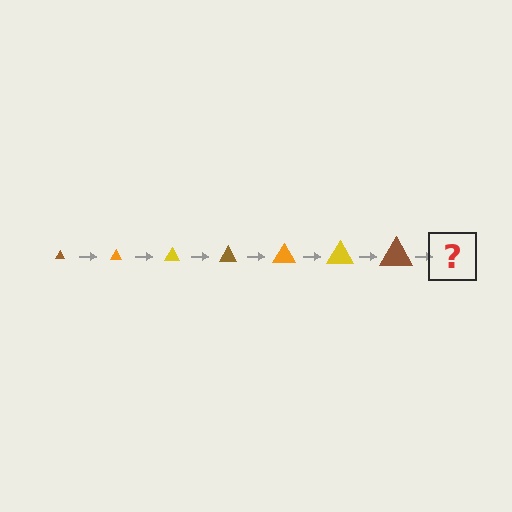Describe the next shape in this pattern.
It should be an orange triangle, larger than the previous one.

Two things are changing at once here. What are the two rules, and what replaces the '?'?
The two rules are that the triangle grows larger each step and the color cycles through brown, orange, and yellow. The '?' should be an orange triangle, larger than the previous one.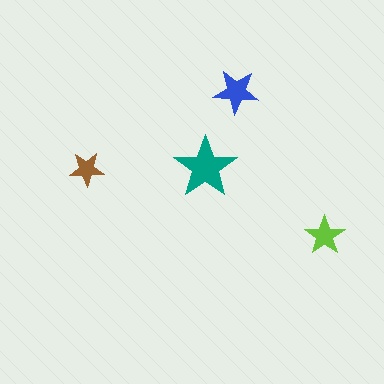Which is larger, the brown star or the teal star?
The teal one.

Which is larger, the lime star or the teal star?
The teal one.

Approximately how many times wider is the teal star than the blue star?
About 1.5 times wider.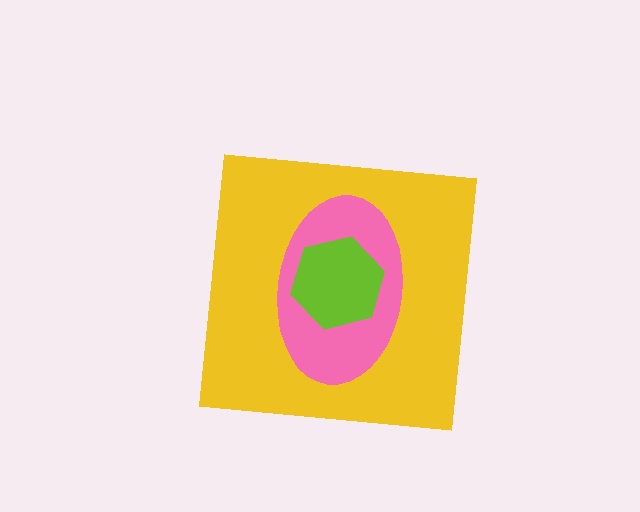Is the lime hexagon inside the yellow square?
Yes.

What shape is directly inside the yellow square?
The pink ellipse.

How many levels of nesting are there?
3.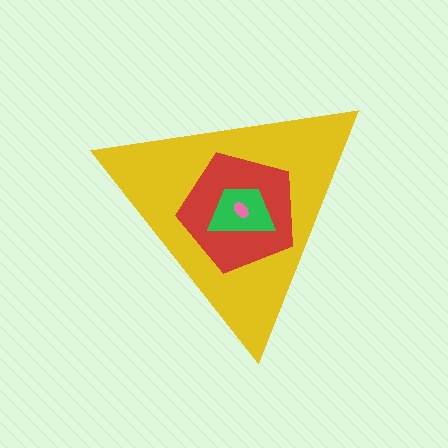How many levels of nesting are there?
4.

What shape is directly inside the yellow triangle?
The red pentagon.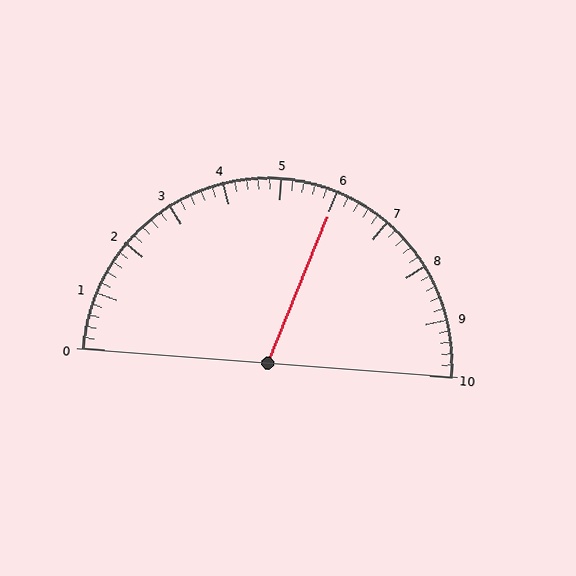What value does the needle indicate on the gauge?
The needle indicates approximately 6.0.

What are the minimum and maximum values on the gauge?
The gauge ranges from 0 to 10.